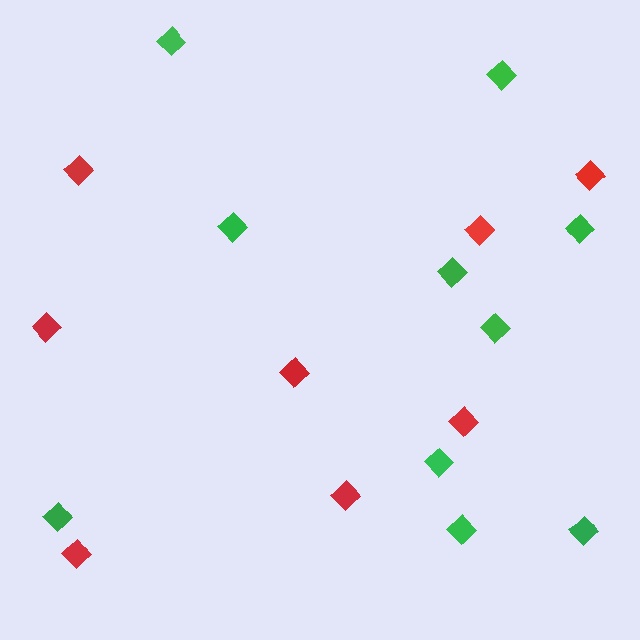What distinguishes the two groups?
There are 2 groups: one group of red diamonds (8) and one group of green diamonds (10).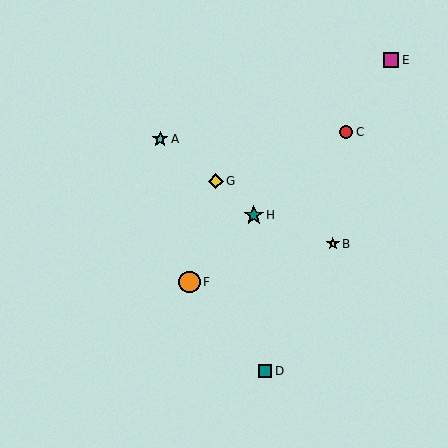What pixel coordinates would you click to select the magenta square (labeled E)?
Click at (391, 60) to select the magenta square E.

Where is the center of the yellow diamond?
The center of the yellow diamond is at (216, 181).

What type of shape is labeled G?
Shape G is a yellow diamond.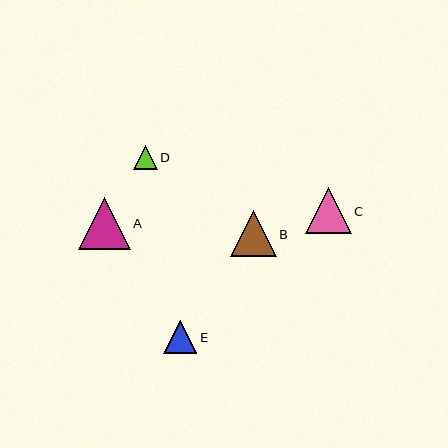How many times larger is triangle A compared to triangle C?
Triangle A is approximately 1.1 times the size of triangle C.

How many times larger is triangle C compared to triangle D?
Triangle C is approximately 1.9 times the size of triangle D.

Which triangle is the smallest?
Triangle D is the smallest with a size of approximately 24 pixels.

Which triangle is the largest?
Triangle A is the largest with a size of approximately 52 pixels.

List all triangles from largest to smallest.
From largest to smallest: A, B, C, E, D.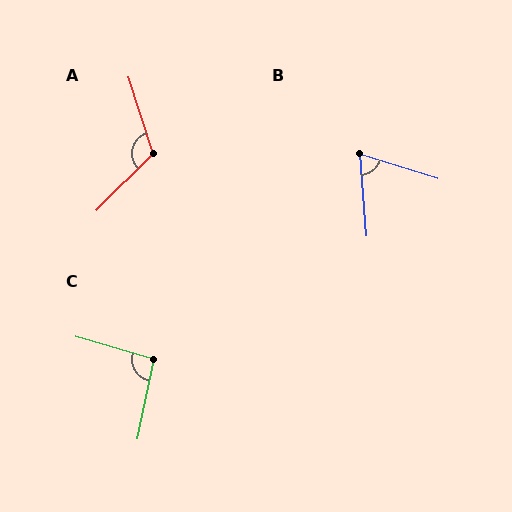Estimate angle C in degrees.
Approximately 95 degrees.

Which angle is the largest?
A, at approximately 117 degrees.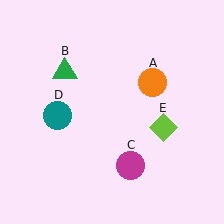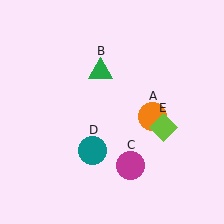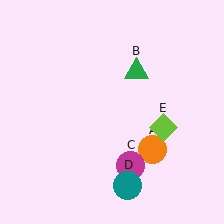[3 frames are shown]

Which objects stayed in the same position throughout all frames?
Magenta circle (object C) and lime diamond (object E) remained stationary.